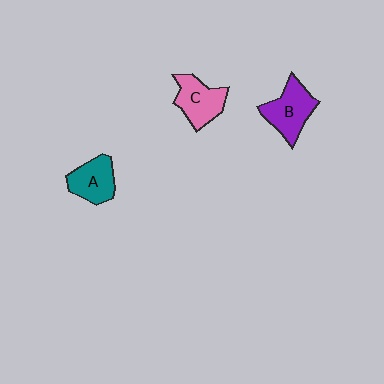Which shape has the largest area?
Shape B (purple).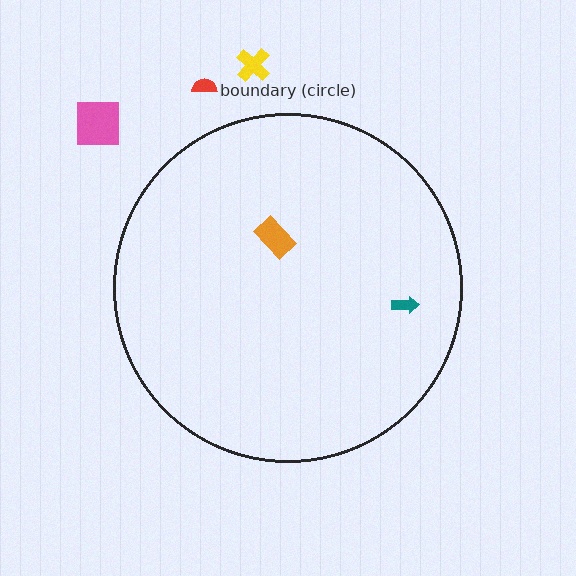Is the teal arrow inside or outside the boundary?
Inside.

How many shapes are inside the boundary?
2 inside, 3 outside.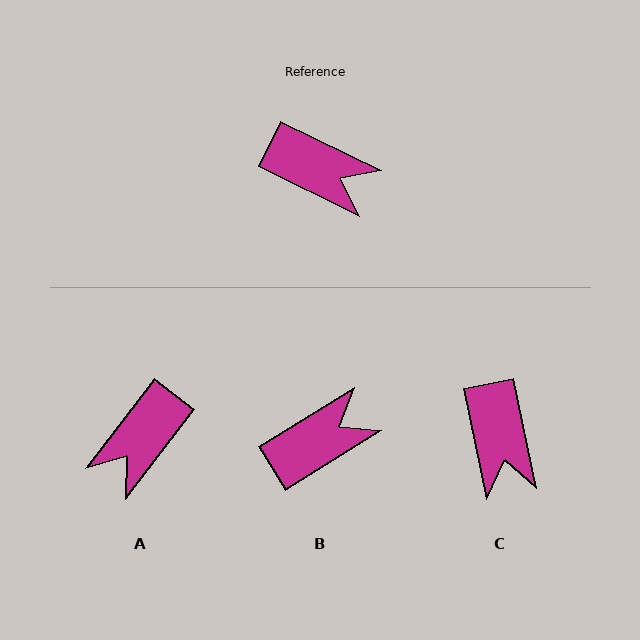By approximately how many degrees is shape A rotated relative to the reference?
Approximately 101 degrees clockwise.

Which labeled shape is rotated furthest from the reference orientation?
A, about 101 degrees away.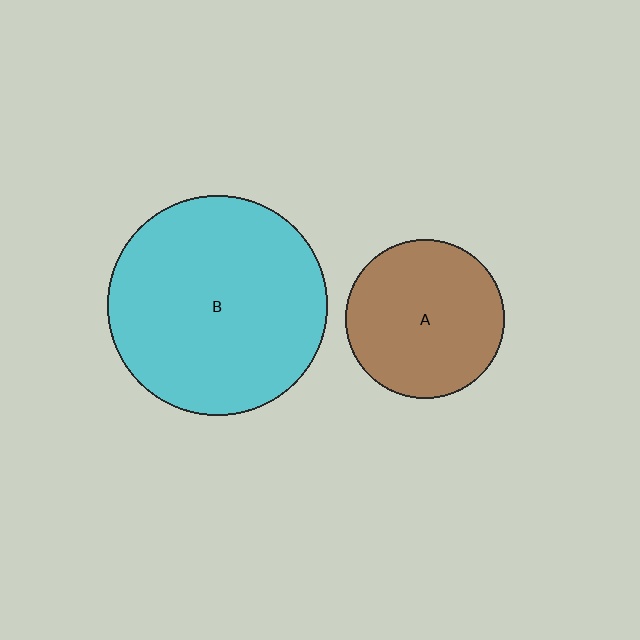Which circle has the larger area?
Circle B (cyan).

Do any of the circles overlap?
No, none of the circles overlap.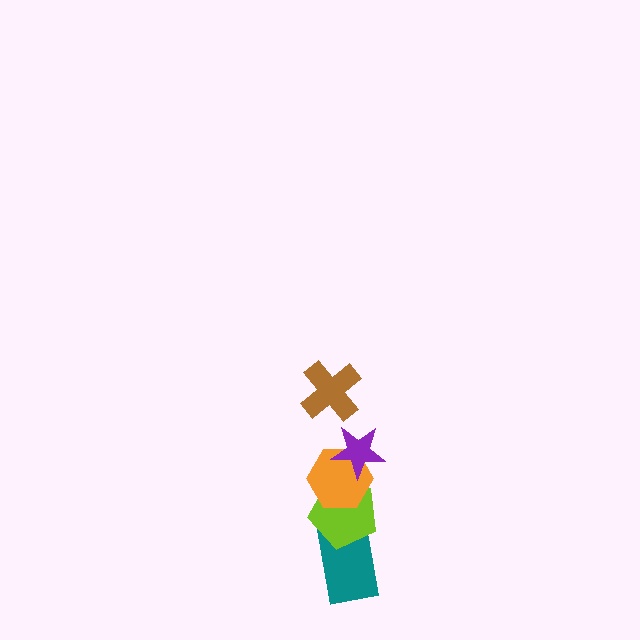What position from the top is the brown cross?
The brown cross is 1st from the top.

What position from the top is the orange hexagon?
The orange hexagon is 3rd from the top.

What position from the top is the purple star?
The purple star is 2nd from the top.